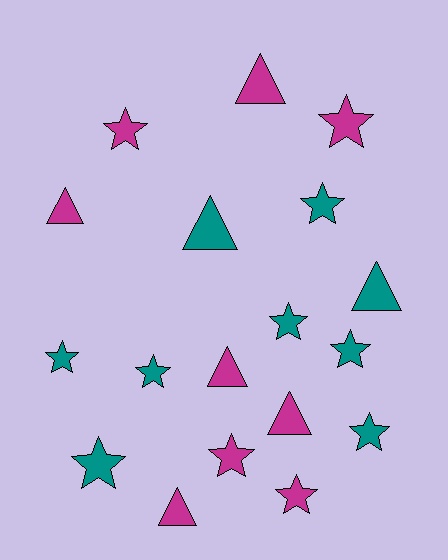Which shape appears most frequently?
Star, with 11 objects.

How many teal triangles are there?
There are 2 teal triangles.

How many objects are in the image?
There are 18 objects.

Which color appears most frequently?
Magenta, with 9 objects.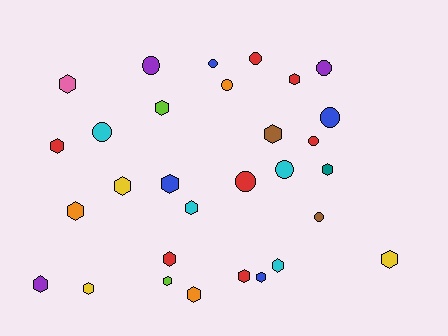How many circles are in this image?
There are 11 circles.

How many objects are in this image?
There are 30 objects.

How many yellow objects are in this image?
There are 3 yellow objects.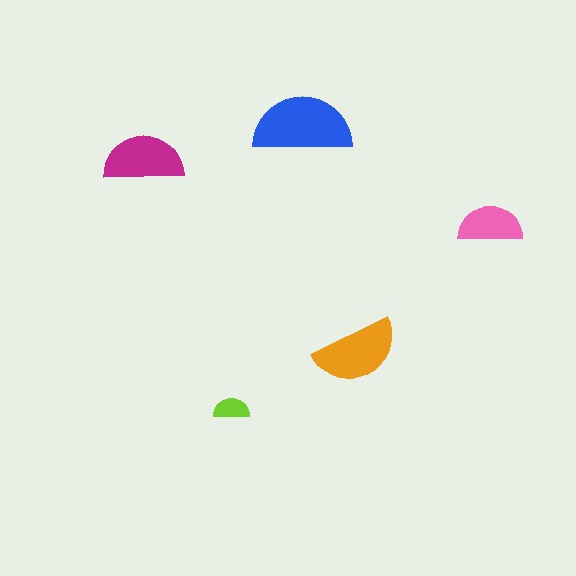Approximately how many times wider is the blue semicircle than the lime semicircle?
About 2.5 times wider.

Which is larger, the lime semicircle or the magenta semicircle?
The magenta one.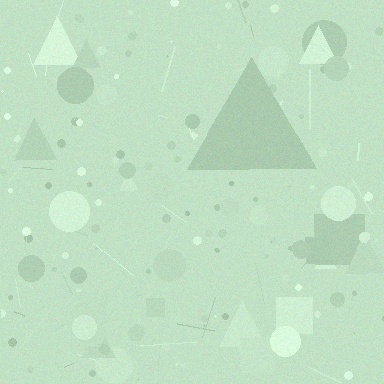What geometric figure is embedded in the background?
A triangle is embedded in the background.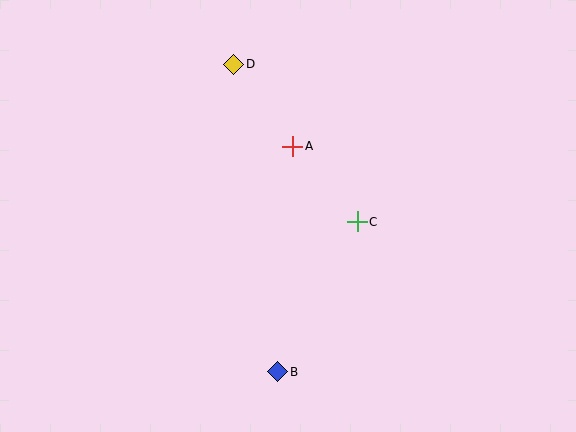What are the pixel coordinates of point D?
Point D is at (234, 64).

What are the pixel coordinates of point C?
Point C is at (357, 222).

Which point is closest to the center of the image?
Point C at (357, 222) is closest to the center.